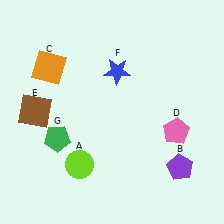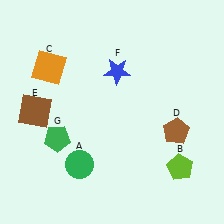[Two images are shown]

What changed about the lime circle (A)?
In Image 1, A is lime. In Image 2, it changed to green.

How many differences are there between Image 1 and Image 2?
There are 3 differences between the two images.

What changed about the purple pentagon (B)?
In Image 1, B is purple. In Image 2, it changed to lime.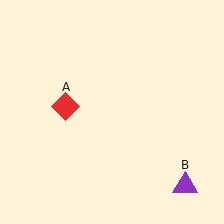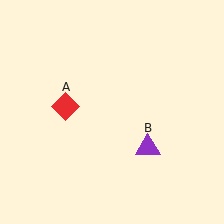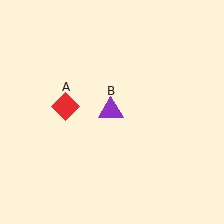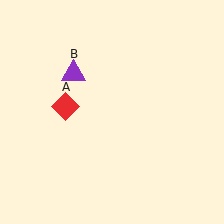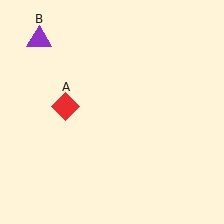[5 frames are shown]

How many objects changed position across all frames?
1 object changed position: purple triangle (object B).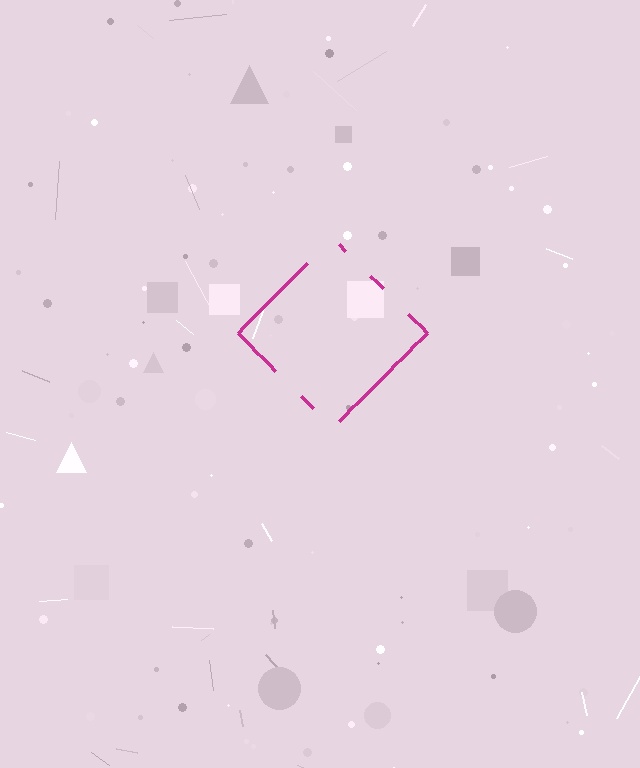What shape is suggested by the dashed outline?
The dashed outline suggests a diamond.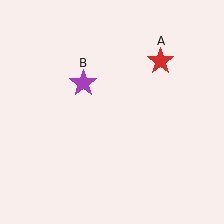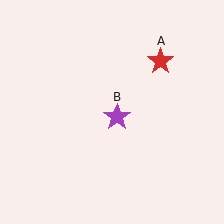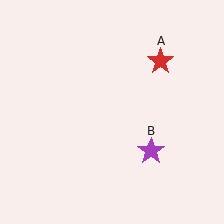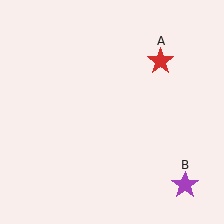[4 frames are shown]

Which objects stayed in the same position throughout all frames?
Red star (object A) remained stationary.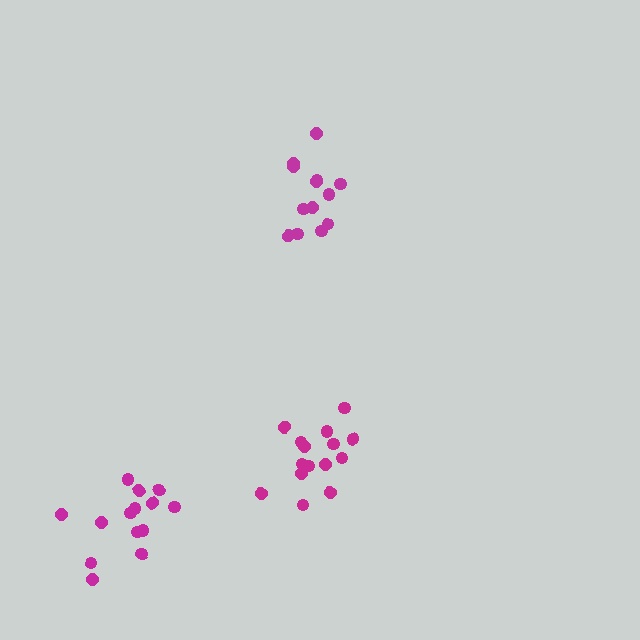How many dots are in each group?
Group 1: 15 dots, Group 2: 13 dots, Group 3: 14 dots (42 total).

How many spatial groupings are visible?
There are 3 spatial groupings.